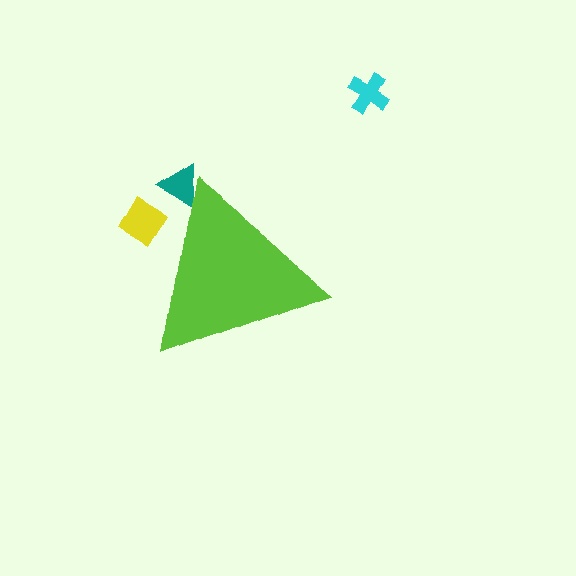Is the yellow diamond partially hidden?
Yes, the yellow diamond is partially hidden behind the lime triangle.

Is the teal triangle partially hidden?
Yes, the teal triangle is partially hidden behind the lime triangle.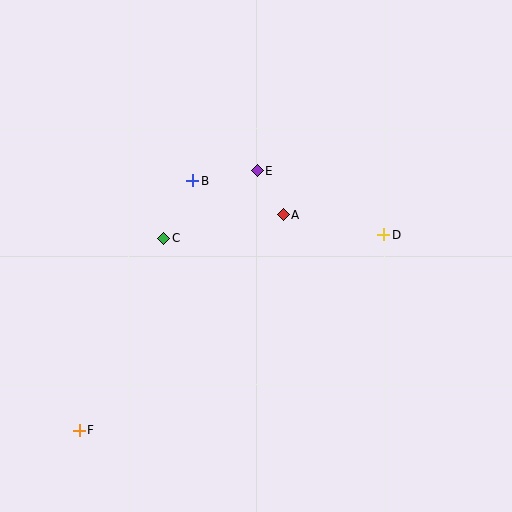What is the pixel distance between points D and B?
The distance between D and B is 199 pixels.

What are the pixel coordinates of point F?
Point F is at (79, 430).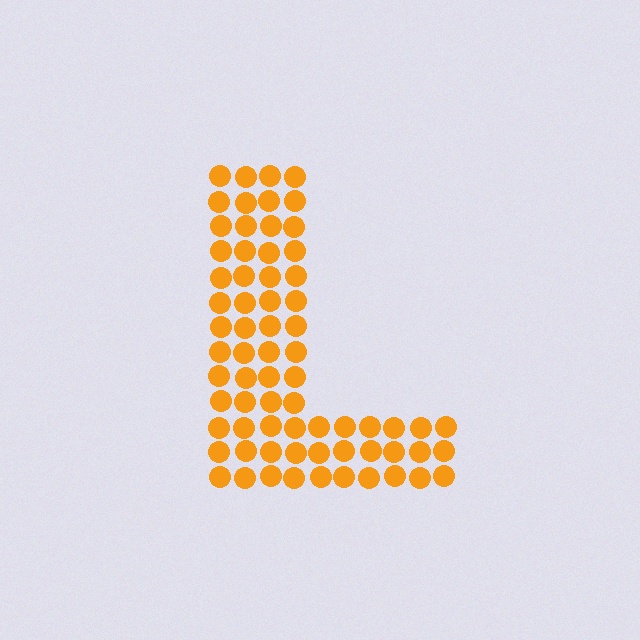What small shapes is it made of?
It is made of small circles.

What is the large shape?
The large shape is the letter L.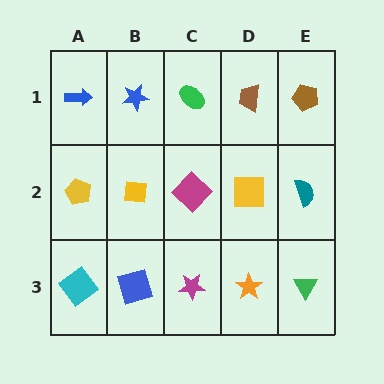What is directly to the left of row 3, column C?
A blue square.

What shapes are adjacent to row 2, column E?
A brown pentagon (row 1, column E), a green triangle (row 3, column E), a yellow square (row 2, column D).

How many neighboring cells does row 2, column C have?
4.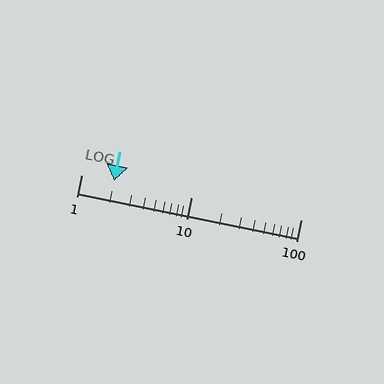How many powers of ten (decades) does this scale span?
The scale spans 2 decades, from 1 to 100.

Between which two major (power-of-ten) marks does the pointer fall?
The pointer is between 1 and 10.